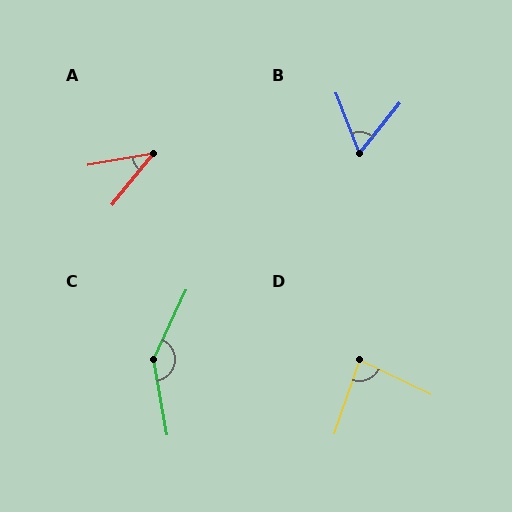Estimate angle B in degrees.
Approximately 60 degrees.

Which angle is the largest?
C, at approximately 146 degrees.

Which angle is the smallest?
A, at approximately 41 degrees.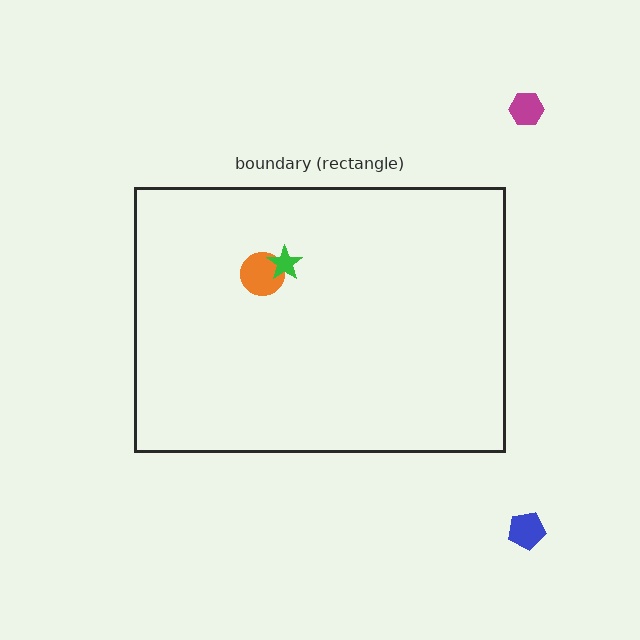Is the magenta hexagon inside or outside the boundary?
Outside.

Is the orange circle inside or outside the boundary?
Inside.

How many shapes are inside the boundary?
2 inside, 2 outside.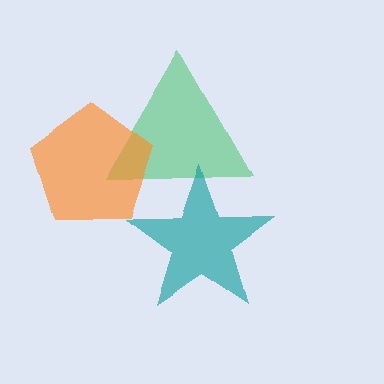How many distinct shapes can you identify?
There are 3 distinct shapes: a green triangle, an orange pentagon, a teal star.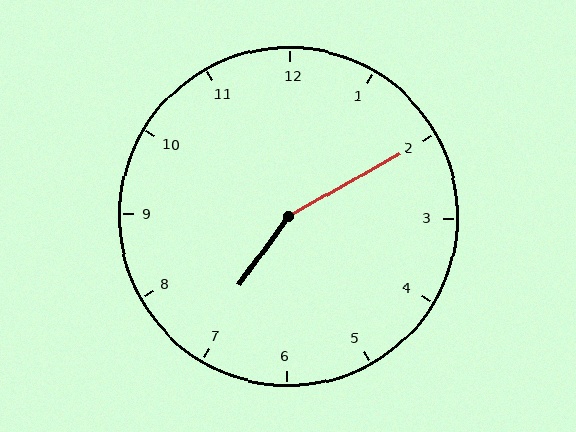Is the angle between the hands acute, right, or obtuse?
It is obtuse.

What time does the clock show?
7:10.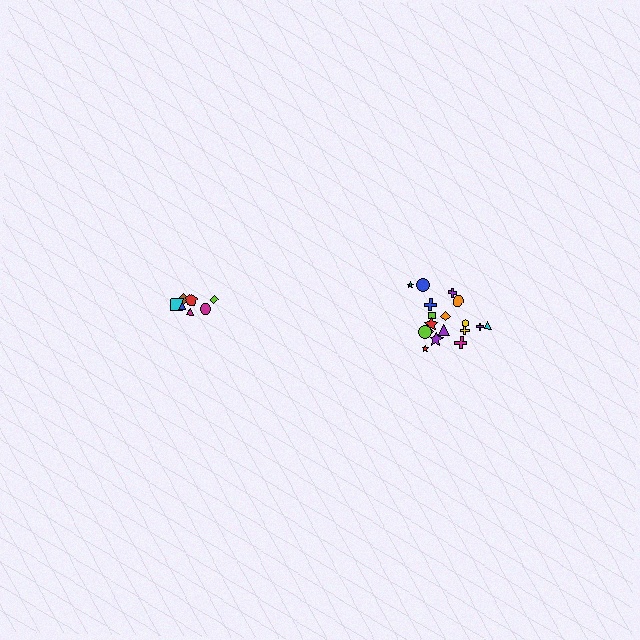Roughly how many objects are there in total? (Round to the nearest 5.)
Roughly 25 objects in total.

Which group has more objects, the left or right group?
The right group.